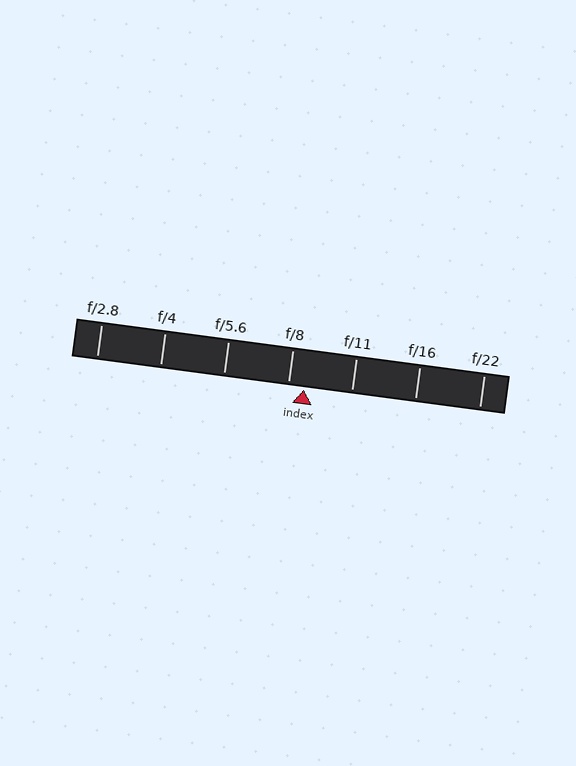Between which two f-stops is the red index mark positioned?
The index mark is between f/8 and f/11.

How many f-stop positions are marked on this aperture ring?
There are 7 f-stop positions marked.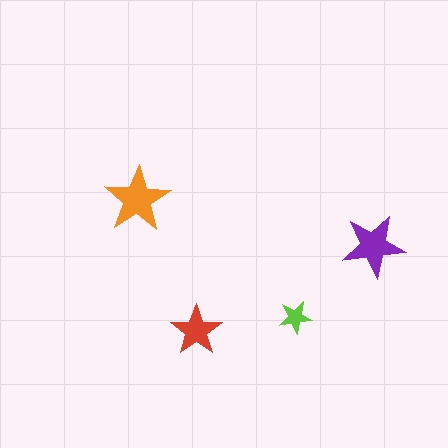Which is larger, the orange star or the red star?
The orange one.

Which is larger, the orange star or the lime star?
The orange one.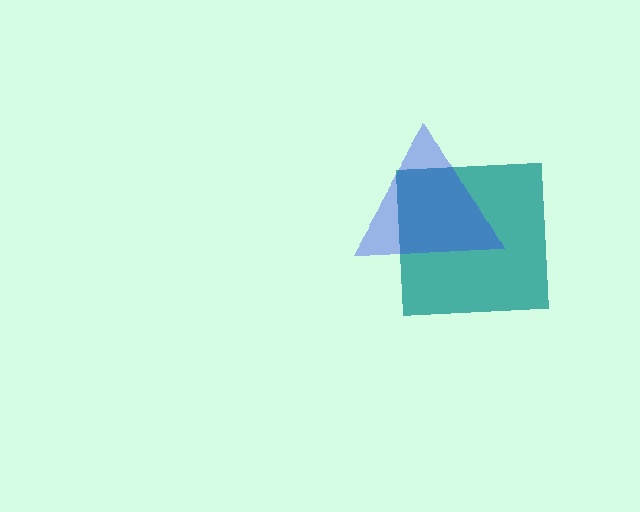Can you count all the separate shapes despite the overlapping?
Yes, there are 2 separate shapes.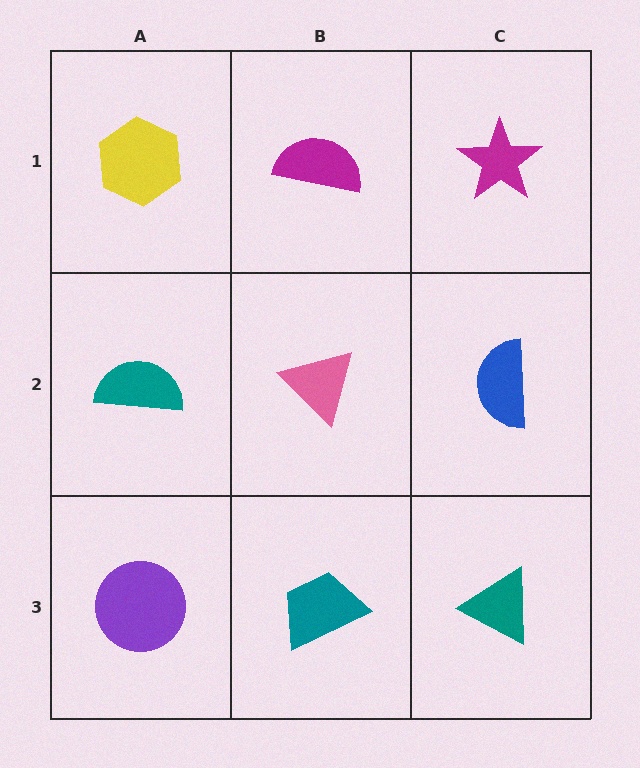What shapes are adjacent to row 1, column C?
A blue semicircle (row 2, column C), a magenta semicircle (row 1, column B).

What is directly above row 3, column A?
A teal semicircle.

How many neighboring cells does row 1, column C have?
2.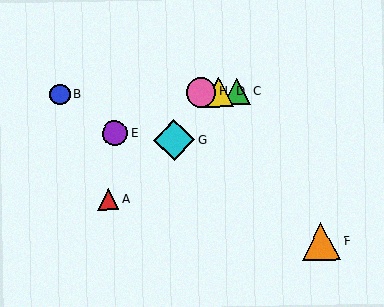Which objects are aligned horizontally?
Objects B, C, D, H are aligned horizontally.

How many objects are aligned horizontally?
4 objects (B, C, D, H) are aligned horizontally.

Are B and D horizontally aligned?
Yes, both are at y≈95.